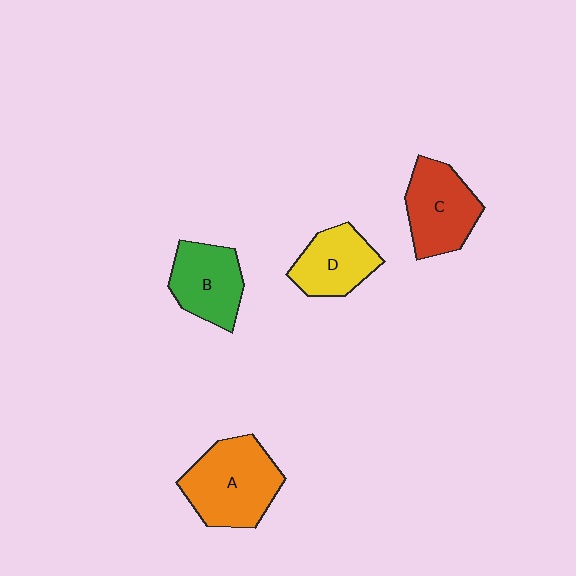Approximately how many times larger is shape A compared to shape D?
Approximately 1.5 times.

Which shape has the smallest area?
Shape D (yellow).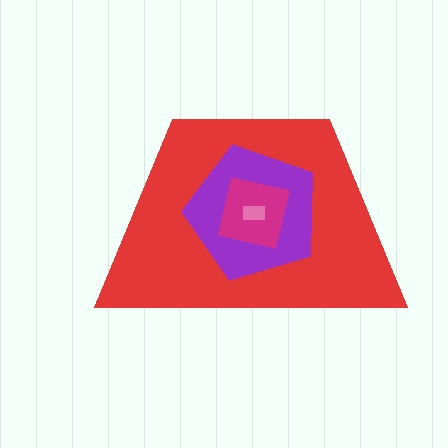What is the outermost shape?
The red trapezoid.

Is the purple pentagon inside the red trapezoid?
Yes.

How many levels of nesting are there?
4.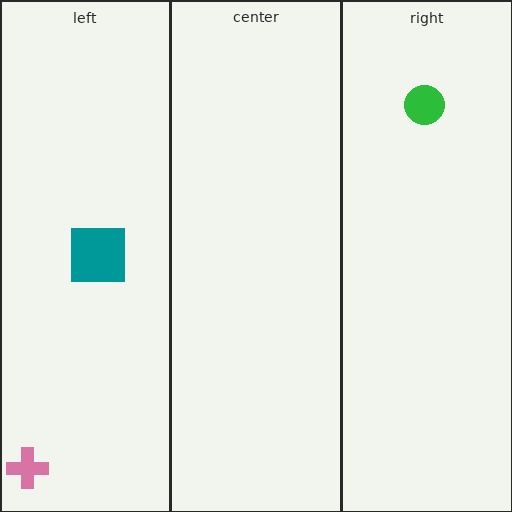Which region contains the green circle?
The right region.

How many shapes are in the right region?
1.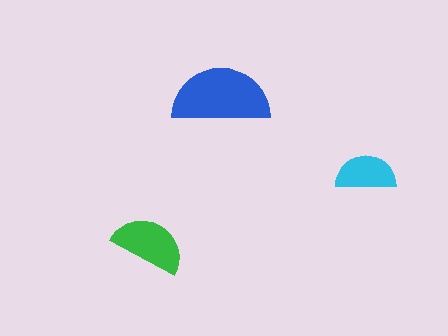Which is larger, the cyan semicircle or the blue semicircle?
The blue one.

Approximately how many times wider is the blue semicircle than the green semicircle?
About 1.5 times wider.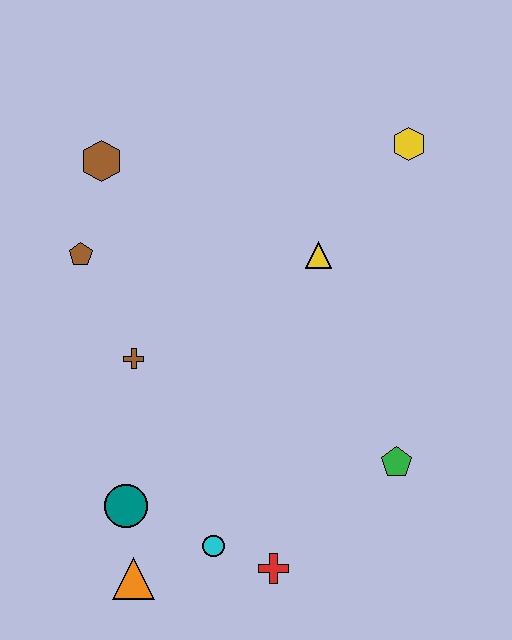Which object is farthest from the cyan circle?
The yellow hexagon is farthest from the cyan circle.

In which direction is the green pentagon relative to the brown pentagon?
The green pentagon is to the right of the brown pentagon.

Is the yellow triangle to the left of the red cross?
No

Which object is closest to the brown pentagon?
The brown hexagon is closest to the brown pentagon.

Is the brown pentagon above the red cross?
Yes